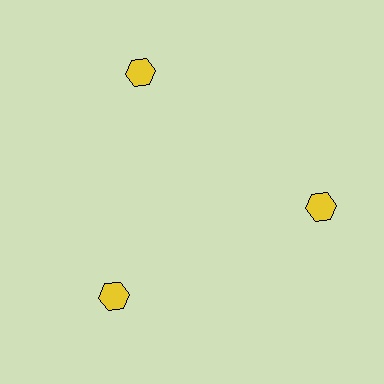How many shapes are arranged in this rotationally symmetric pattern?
There are 3 shapes, arranged in 3 groups of 1.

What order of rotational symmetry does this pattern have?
This pattern has 3-fold rotational symmetry.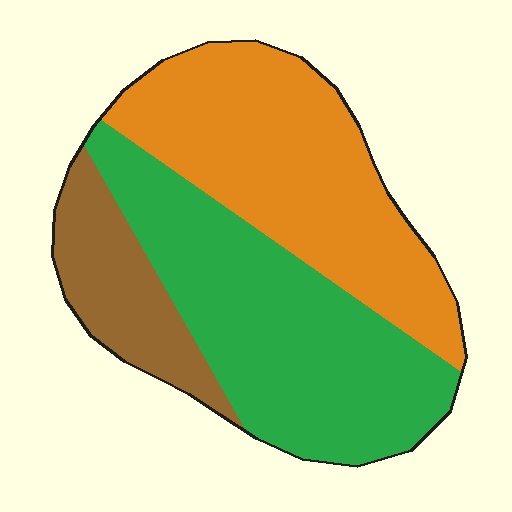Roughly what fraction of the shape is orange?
Orange takes up about two fifths (2/5) of the shape.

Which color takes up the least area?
Brown, at roughly 15%.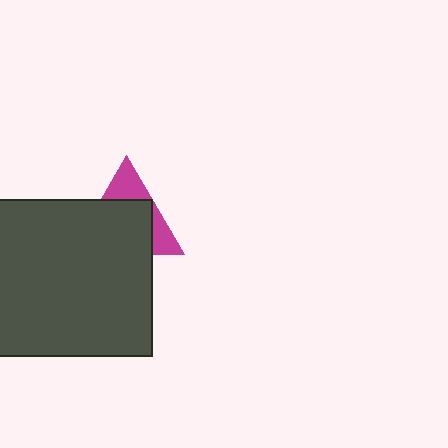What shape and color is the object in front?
The object in front is a dark gray rectangle.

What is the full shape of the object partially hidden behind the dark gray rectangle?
The partially hidden object is a magenta triangle.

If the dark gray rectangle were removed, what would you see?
You would see the complete magenta triangle.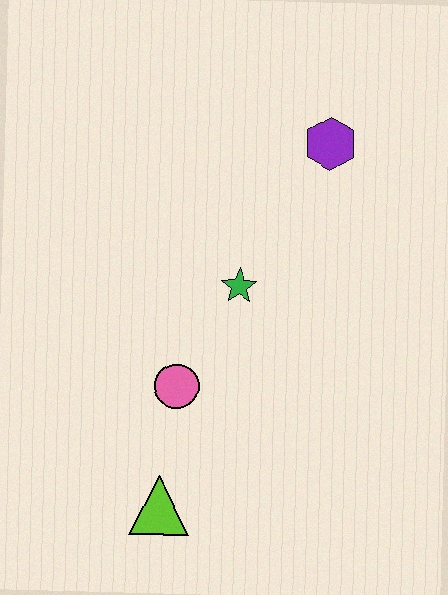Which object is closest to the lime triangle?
The pink circle is closest to the lime triangle.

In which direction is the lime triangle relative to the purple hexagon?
The lime triangle is below the purple hexagon.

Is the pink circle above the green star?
No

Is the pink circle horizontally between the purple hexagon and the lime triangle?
Yes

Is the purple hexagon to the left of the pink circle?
No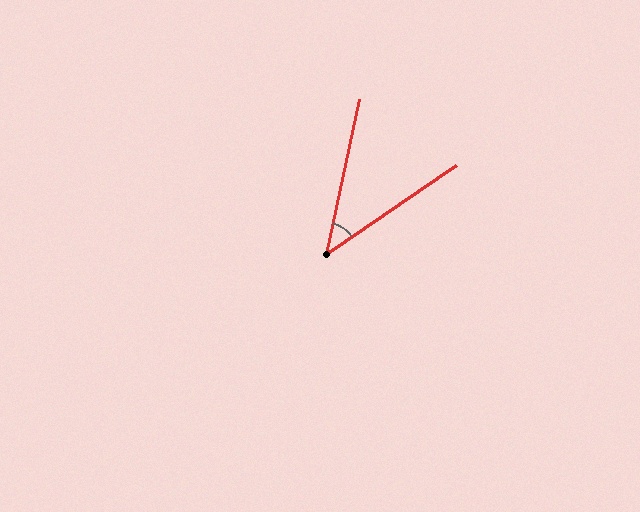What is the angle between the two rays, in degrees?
Approximately 44 degrees.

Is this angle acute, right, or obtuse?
It is acute.